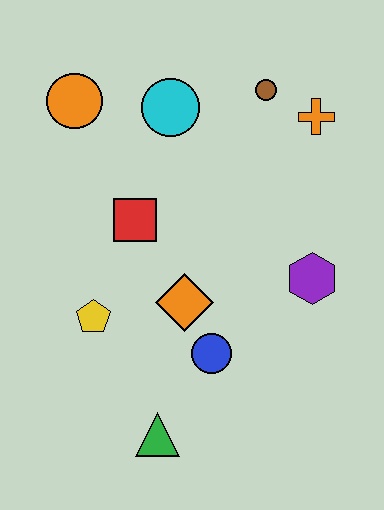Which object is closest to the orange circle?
The cyan circle is closest to the orange circle.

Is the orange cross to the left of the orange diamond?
No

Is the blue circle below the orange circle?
Yes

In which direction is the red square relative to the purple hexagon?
The red square is to the left of the purple hexagon.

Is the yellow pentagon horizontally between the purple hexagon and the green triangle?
No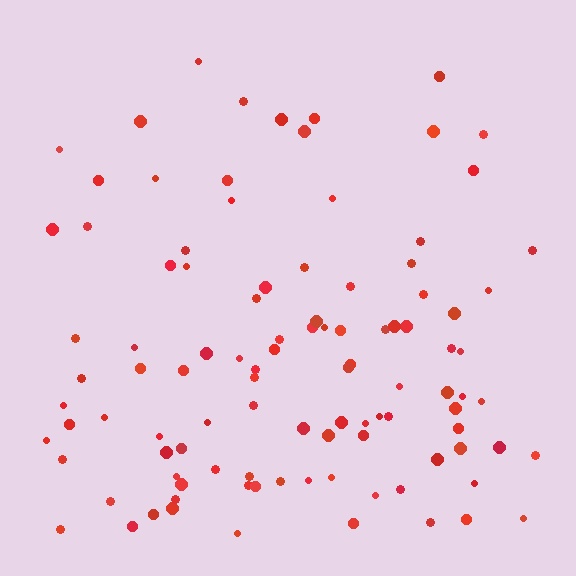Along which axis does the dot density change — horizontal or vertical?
Vertical.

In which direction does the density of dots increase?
From top to bottom, with the bottom side densest.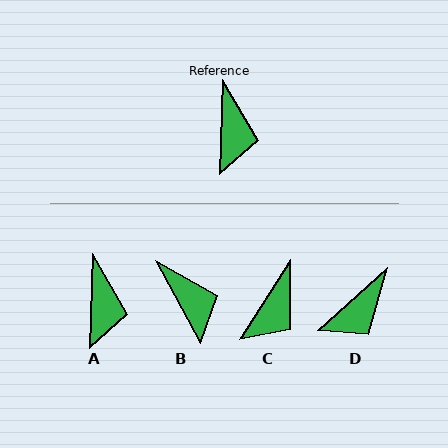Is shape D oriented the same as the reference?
No, it is off by about 46 degrees.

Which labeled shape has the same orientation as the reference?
A.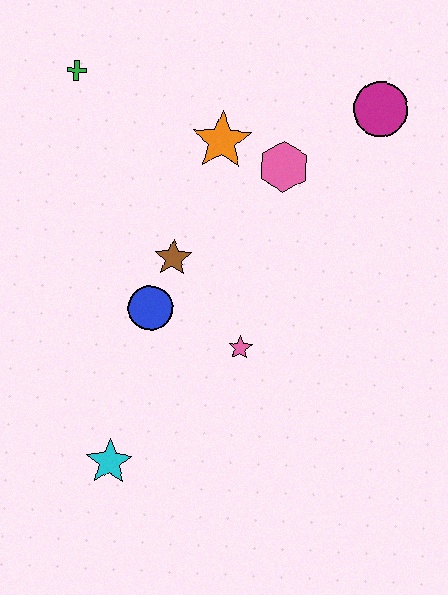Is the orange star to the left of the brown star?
No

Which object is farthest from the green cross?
The cyan star is farthest from the green cross.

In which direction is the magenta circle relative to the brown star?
The magenta circle is to the right of the brown star.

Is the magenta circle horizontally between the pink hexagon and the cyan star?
No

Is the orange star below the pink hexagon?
No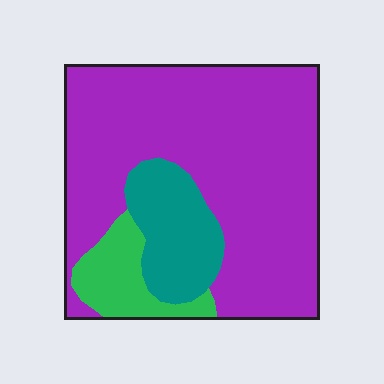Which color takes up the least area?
Green, at roughly 10%.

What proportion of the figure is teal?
Teal takes up about one sixth (1/6) of the figure.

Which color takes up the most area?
Purple, at roughly 75%.